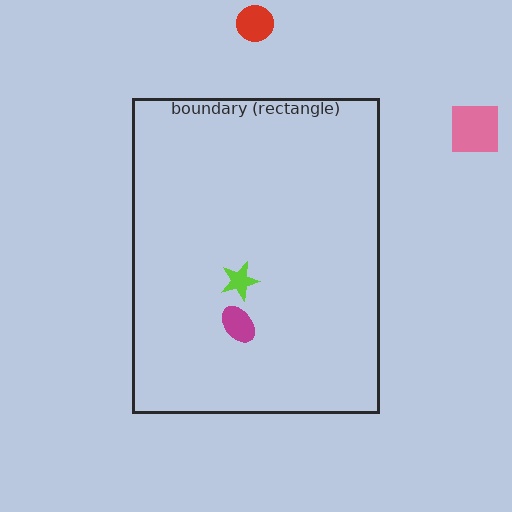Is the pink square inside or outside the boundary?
Outside.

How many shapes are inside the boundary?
2 inside, 2 outside.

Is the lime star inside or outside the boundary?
Inside.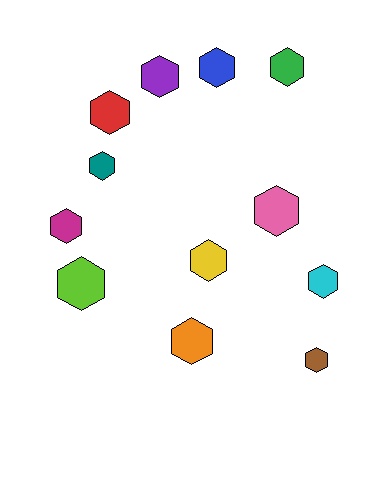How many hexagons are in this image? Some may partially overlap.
There are 12 hexagons.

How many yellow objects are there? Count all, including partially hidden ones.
There is 1 yellow object.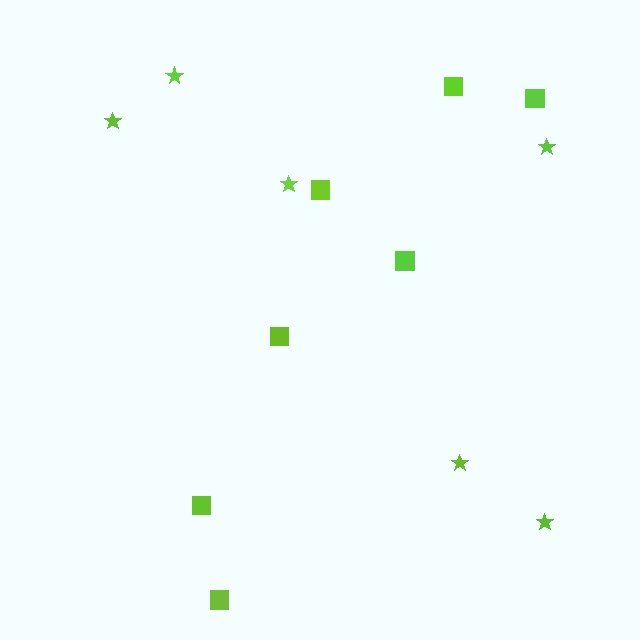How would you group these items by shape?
There are 2 groups: one group of squares (7) and one group of stars (6).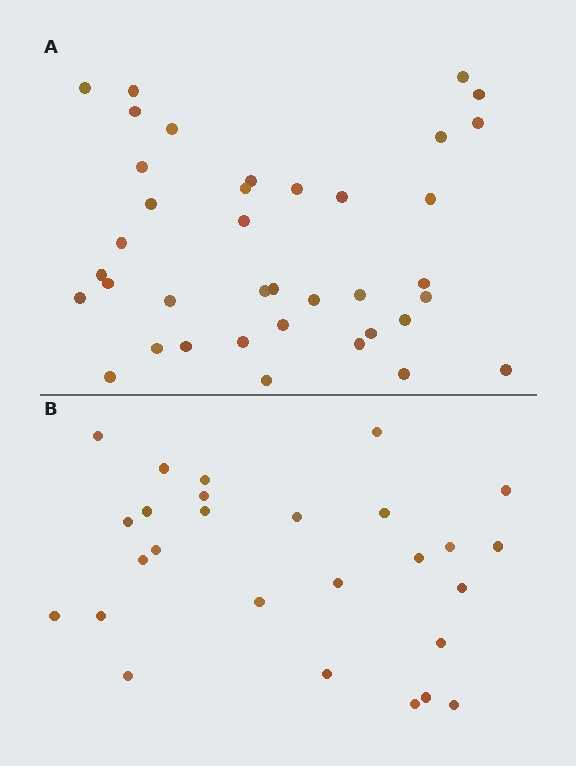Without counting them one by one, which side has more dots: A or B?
Region A (the top region) has more dots.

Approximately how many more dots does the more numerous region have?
Region A has roughly 12 or so more dots than region B.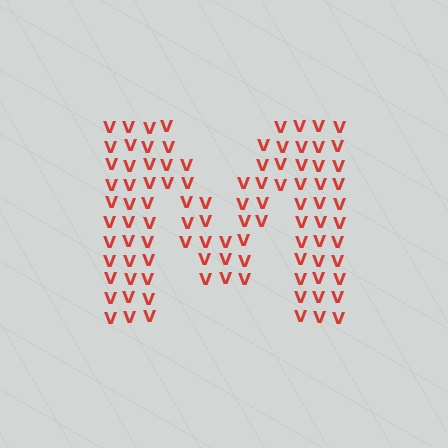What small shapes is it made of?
It is made of small letter V's.